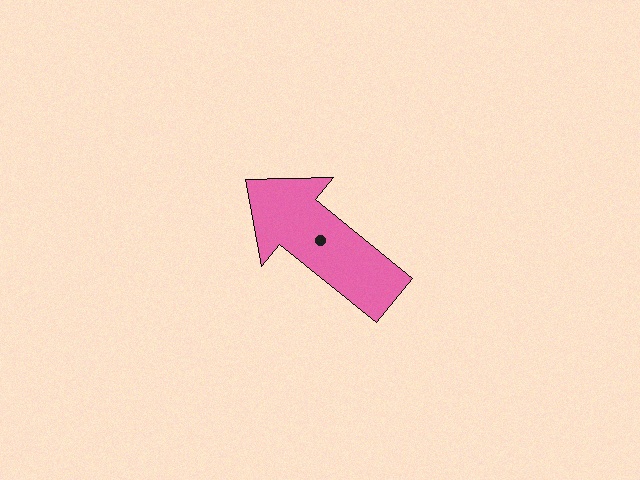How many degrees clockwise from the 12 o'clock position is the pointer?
Approximately 309 degrees.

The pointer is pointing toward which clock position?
Roughly 10 o'clock.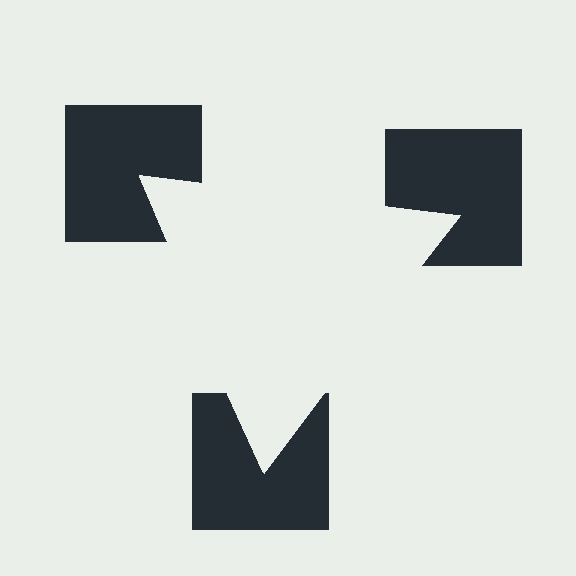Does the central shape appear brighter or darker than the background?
It typically appears slightly brighter than the background, even though no actual brightness change is drawn.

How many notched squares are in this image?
There are 3 — one at each vertex of the illusory triangle.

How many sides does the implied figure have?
3 sides.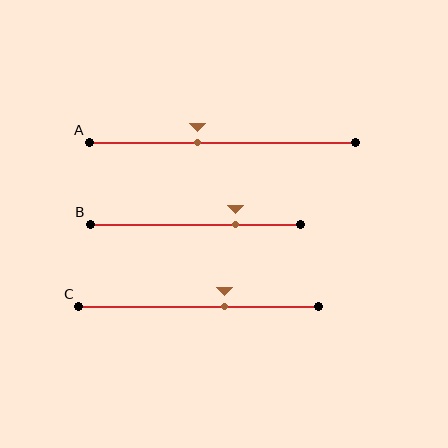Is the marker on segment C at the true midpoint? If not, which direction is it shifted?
No, the marker on segment C is shifted to the right by about 11% of the segment length.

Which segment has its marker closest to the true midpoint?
Segment A has its marker closest to the true midpoint.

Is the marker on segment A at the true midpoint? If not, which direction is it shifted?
No, the marker on segment A is shifted to the left by about 9% of the segment length.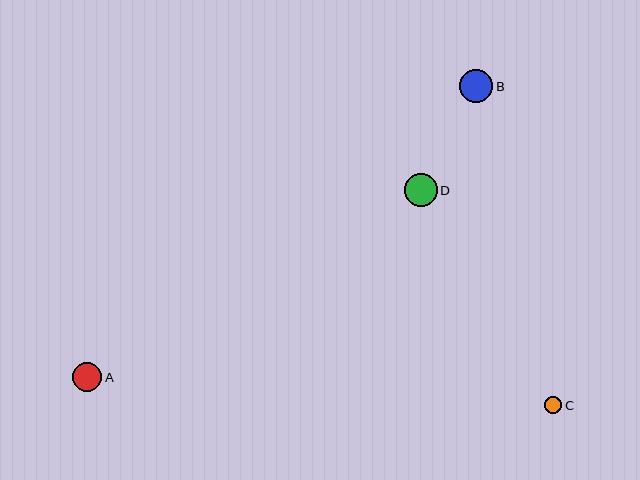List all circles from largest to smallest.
From largest to smallest: B, D, A, C.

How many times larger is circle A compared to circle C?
Circle A is approximately 1.6 times the size of circle C.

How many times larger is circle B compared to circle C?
Circle B is approximately 1.9 times the size of circle C.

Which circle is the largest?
Circle B is the largest with a size of approximately 33 pixels.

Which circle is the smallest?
Circle C is the smallest with a size of approximately 18 pixels.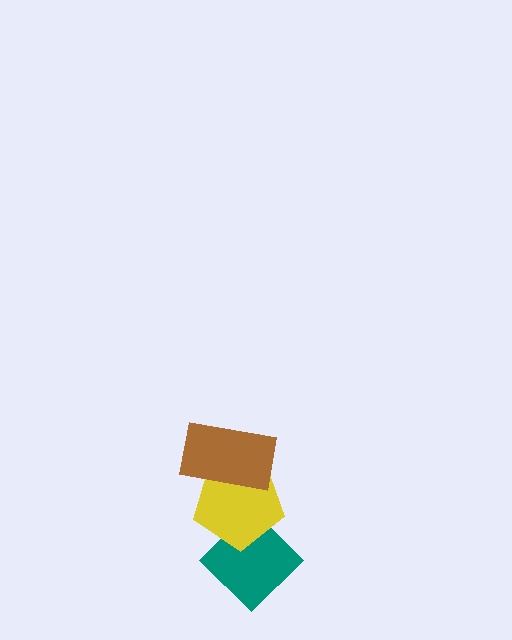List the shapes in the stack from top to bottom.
From top to bottom: the brown rectangle, the yellow pentagon, the teal diamond.